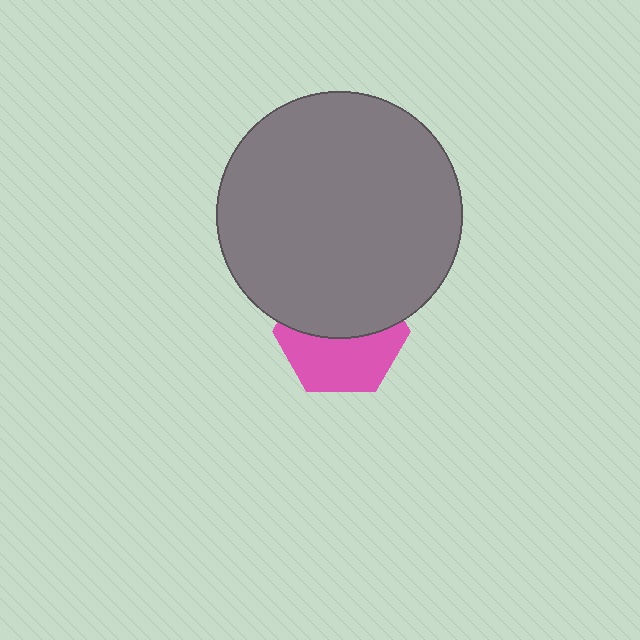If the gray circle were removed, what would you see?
You would see the complete pink hexagon.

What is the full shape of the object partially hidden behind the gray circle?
The partially hidden object is a pink hexagon.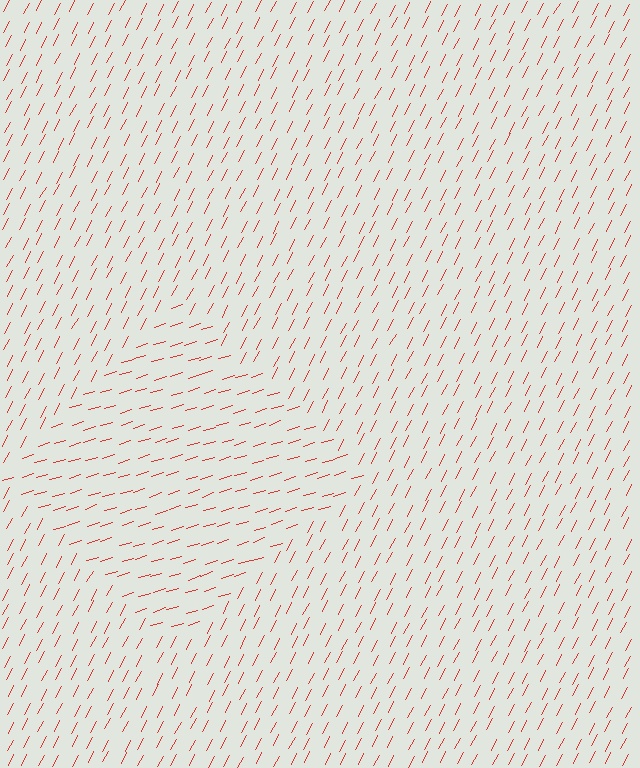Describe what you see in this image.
The image is filled with small red line segments. A diamond region in the image has lines oriented differently from the surrounding lines, creating a visible texture boundary.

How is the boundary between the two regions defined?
The boundary is defined purely by a change in line orientation (approximately 45 degrees difference). All lines are the same color and thickness.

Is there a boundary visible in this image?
Yes, there is a texture boundary formed by a change in line orientation.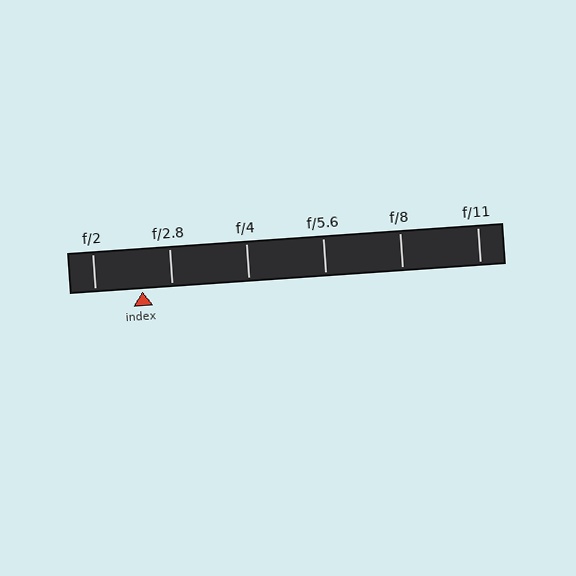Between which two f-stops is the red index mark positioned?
The index mark is between f/2 and f/2.8.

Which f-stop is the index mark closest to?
The index mark is closest to f/2.8.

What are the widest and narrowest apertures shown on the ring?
The widest aperture shown is f/2 and the narrowest is f/11.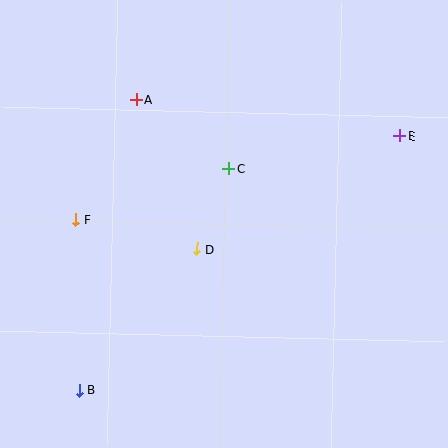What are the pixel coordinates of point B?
Point B is at (79, 390).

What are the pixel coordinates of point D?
Point D is at (197, 249).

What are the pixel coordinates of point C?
Point C is at (229, 169).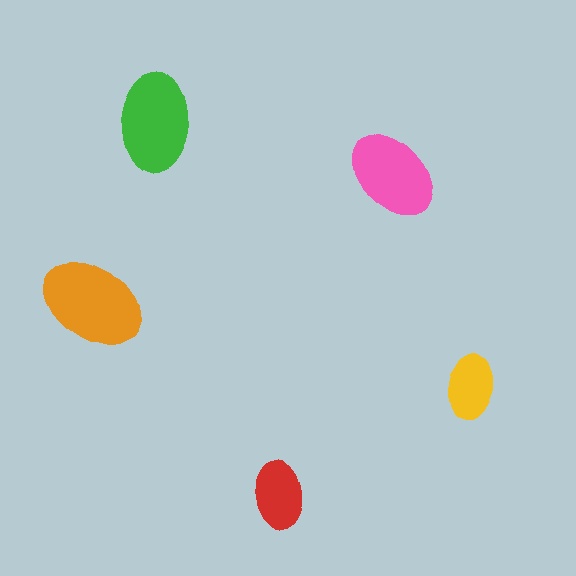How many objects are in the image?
There are 5 objects in the image.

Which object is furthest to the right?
The yellow ellipse is rightmost.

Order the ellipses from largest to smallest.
the orange one, the green one, the pink one, the red one, the yellow one.